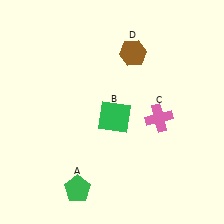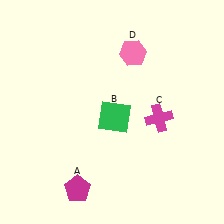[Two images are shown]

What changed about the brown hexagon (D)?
In Image 1, D is brown. In Image 2, it changed to pink.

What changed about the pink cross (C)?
In Image 1, C is pink. In Image 2, it changed to magenta.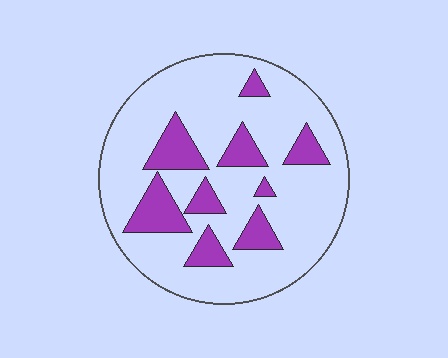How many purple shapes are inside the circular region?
9.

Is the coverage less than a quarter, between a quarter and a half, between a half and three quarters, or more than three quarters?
Less than a quarter.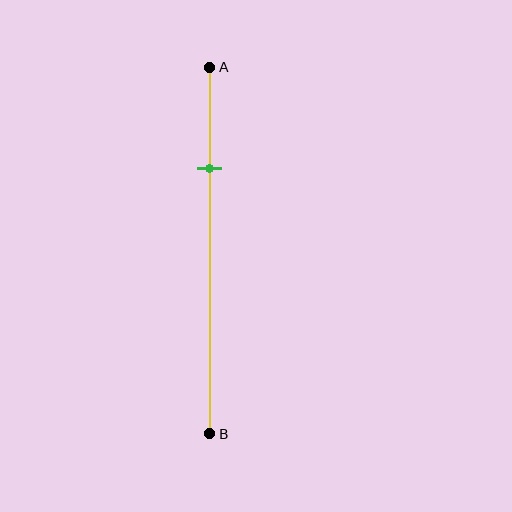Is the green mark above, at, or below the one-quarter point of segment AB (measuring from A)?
The green mark is approximately at the one-quarter point of segment AB.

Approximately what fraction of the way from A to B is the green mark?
The green mark is approximately 30% of the way from A to B.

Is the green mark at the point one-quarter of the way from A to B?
Yes, the mark is approximately at the one-quarter point.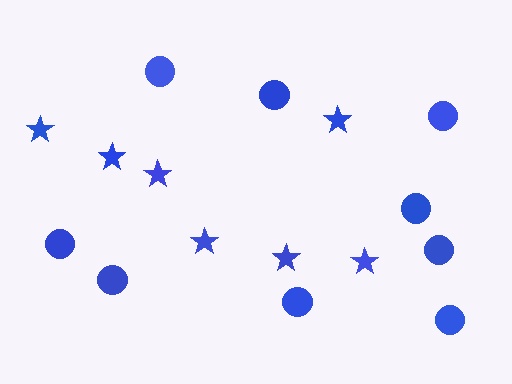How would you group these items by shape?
There are 2 groups: one group of stars (7) and one group of circles (9).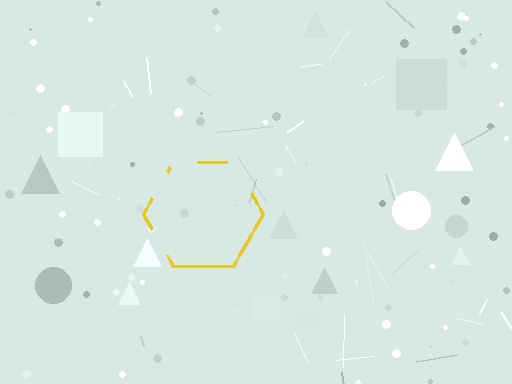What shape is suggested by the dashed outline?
The dashed outline suggests a hexagon.